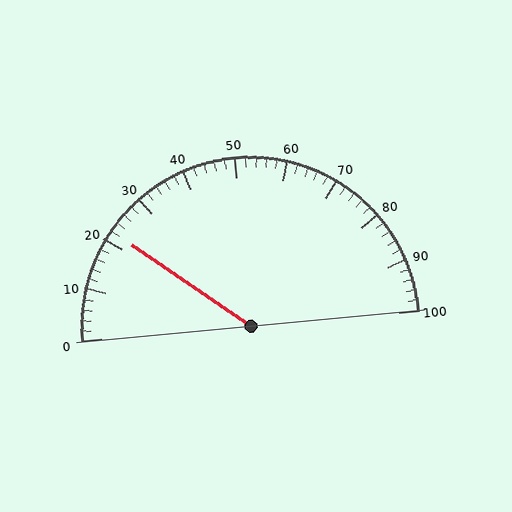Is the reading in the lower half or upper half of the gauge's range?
The reading is in the lower half of the range (0 to 100).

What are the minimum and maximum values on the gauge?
The gauge ranges from 0 to 100.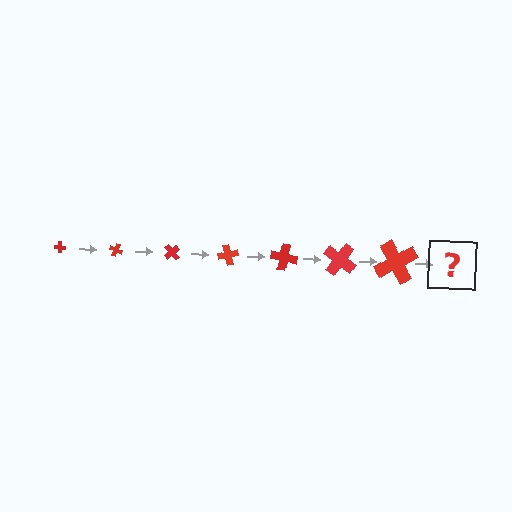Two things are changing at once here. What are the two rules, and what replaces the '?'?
The two rules are that the cross grows larger each step and it rotates 25 degrees each step. The '?' should be a cross, larger than the previous one and rotated 175 degrees from the start.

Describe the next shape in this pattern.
It should be a cross, larger than the previous one and rotated 175 degrees from the start.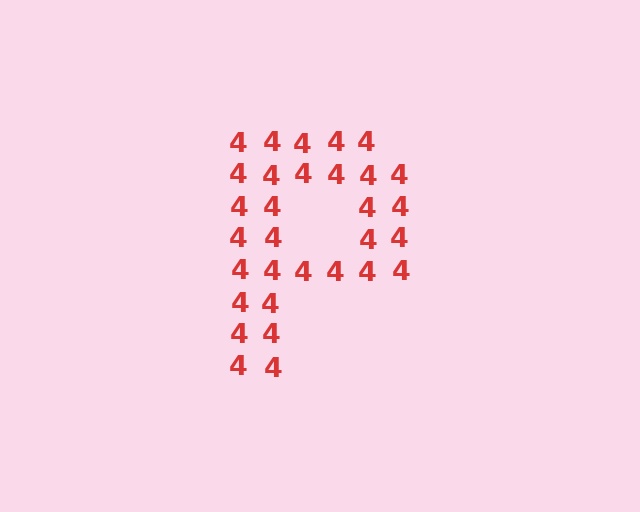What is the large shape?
The large shape is the letter P.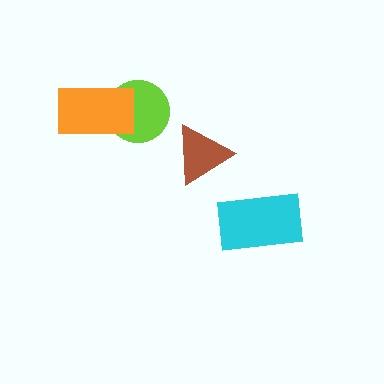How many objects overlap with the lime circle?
1 object overlaps with the lime circle.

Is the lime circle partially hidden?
Yes, it is partially covered by another shape.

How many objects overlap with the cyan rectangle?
0 objects overlap with the cyan rectangle.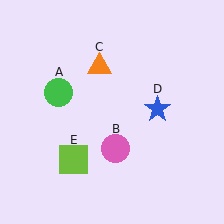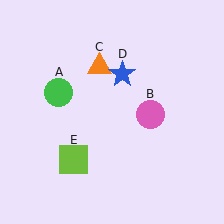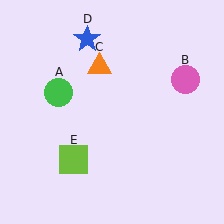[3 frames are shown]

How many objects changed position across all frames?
2 objects changed position: pink circle (object B), blue star (object D).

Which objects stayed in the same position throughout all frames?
Green circle (object A) and orange triangle (object C) and lime square (object E) remained stationary.